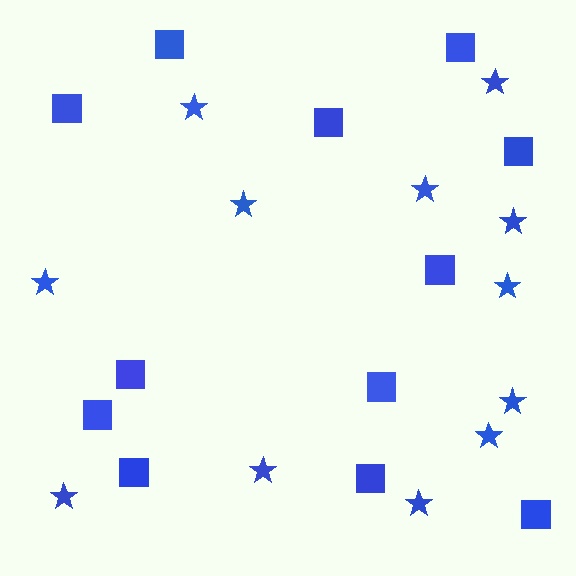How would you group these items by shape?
There are 2 groups: one group of stars (12) and one group of squares (12).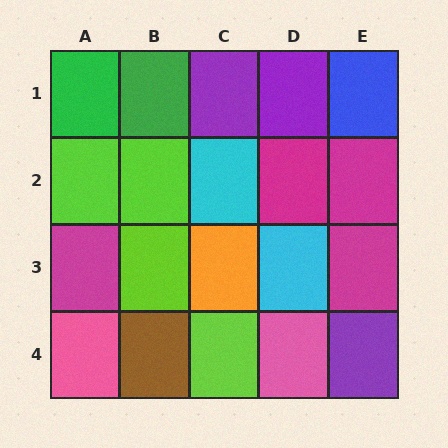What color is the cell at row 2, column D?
Magenta.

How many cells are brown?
1 cell is brown.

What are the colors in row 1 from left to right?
Green, green, purple, purple, blue.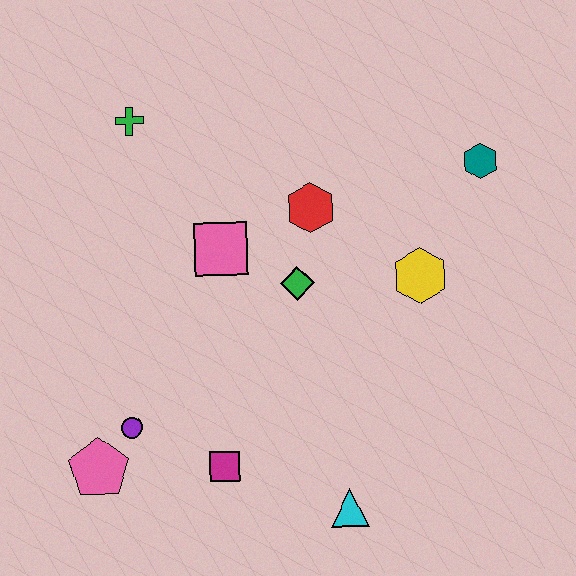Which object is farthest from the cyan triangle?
The green cross is farthest from the cyan triangle.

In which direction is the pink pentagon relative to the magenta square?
The pink pentagon is to the left of the magenta square.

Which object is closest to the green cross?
The pink square is closest to the green cross.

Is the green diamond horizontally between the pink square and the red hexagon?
Yes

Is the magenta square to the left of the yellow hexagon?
Yes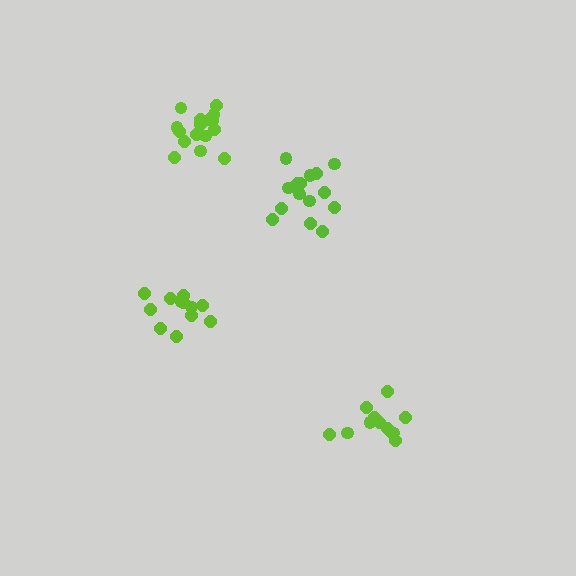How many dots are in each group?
Group 1: 12 dots, Group 2: 16 dots, Group 3: 12 dots, Group 4: 15 dots (55 total).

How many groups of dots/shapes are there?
There are 4 groups.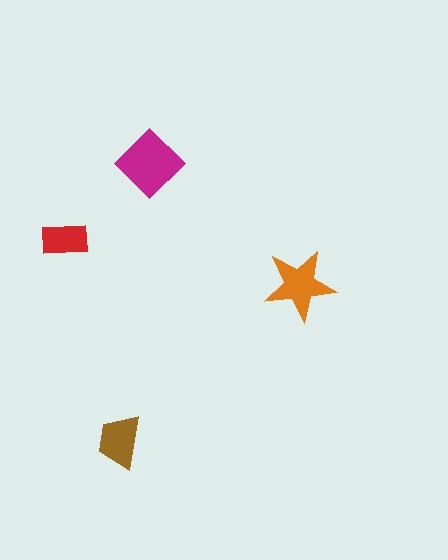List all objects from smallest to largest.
The red rectangle, the brown trapezoid, the orange star, the magenta diamond.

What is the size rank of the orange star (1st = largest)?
2nd.